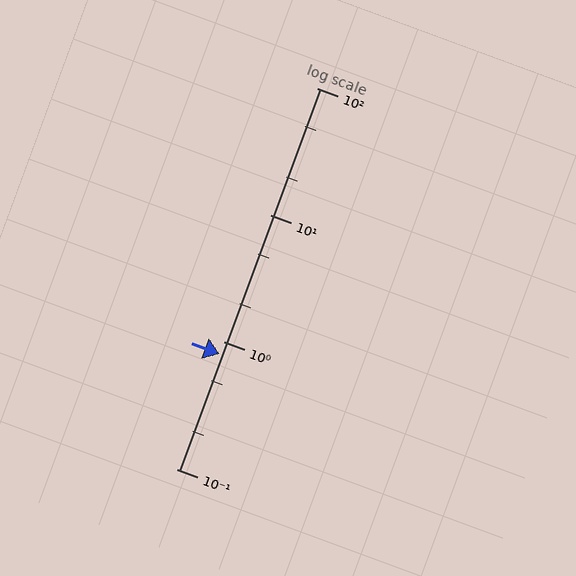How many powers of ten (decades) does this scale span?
The scale spans 3 decades, from 0.1 to 100.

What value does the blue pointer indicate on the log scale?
The pointer indicates approximately 0.8.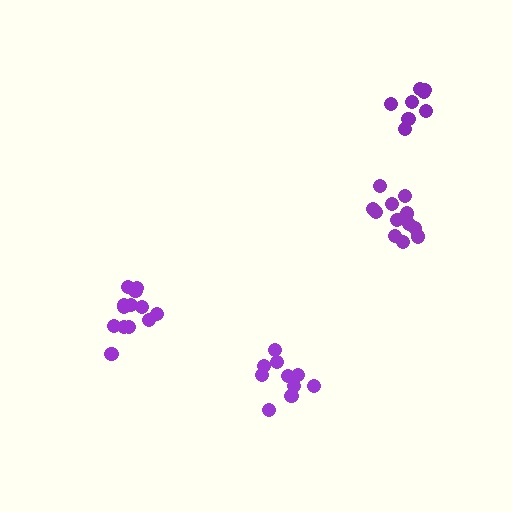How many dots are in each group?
Group 1: 13 dots, Group 2: 9 dots, Group 3: 10 dots, Group 4: 13 dots (45 total).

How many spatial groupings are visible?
There are 4 spatial groupings.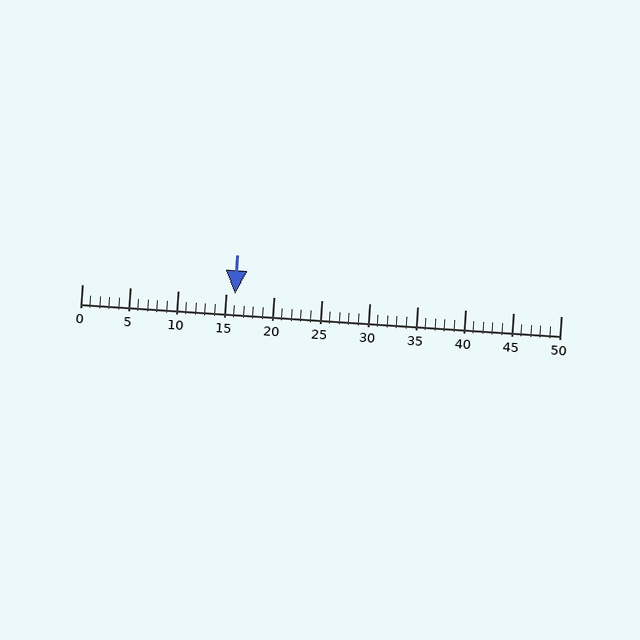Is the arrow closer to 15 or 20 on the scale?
The arrow is closer to 15.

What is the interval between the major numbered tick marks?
The major tick marks are spaced 5 units apart.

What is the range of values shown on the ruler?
The ruler shows values from 0 to 50.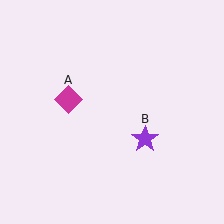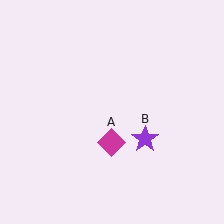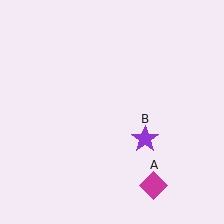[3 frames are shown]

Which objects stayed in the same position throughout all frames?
Purple star (object B) remained stationary.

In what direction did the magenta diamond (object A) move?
The magenta diamond (object A) moved down and to the right.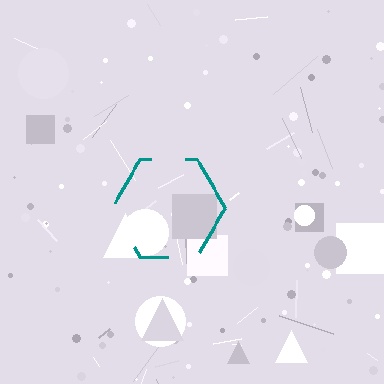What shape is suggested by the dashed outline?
The dashed outline suggests a hexagon.